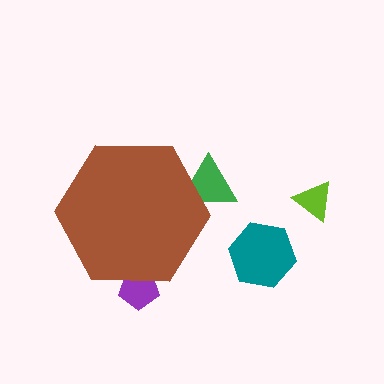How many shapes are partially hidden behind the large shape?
2 shapes are partially hidden.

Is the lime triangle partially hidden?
No, the lime triangle is fully visible.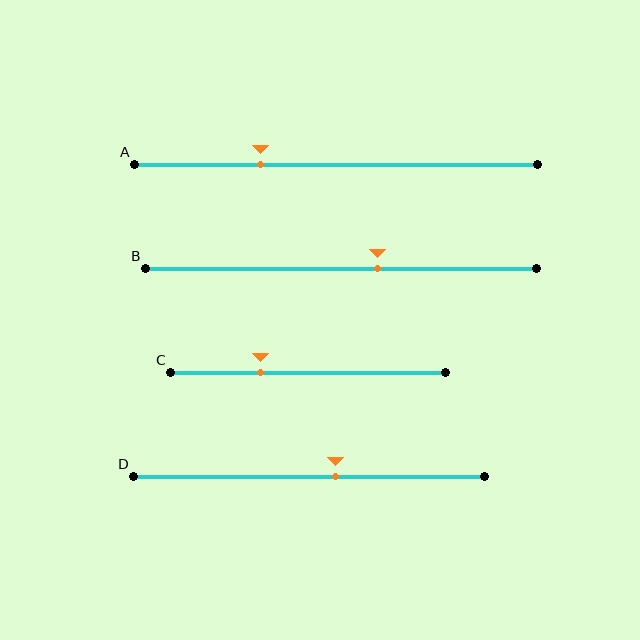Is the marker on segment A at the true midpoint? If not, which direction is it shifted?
No, the marker on segment A is shifted to the left by about 19% of the segment length.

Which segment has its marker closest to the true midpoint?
Segment D has its marker closest to the true midpoint.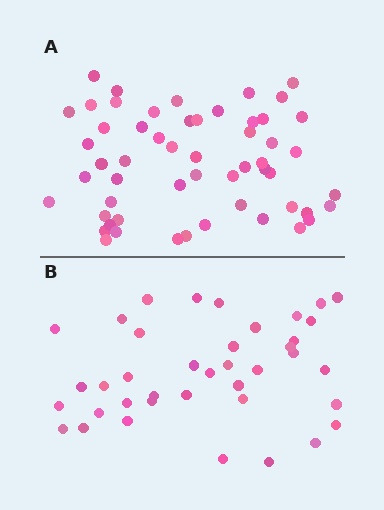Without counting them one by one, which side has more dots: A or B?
Region A (the top region) has more dots.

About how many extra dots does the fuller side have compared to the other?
Region A has approximately 15 more dots than region B.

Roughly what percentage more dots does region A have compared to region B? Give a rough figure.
About 40% more.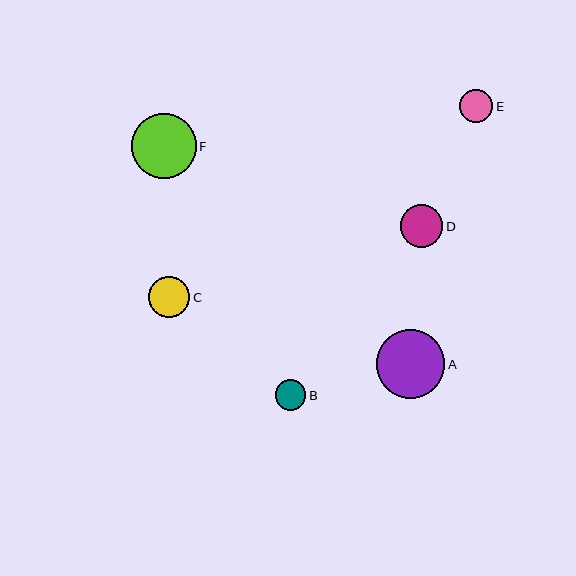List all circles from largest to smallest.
From largest to smallest: A, F, D, C, E, B.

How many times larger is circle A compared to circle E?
Circle A is approximately 2.1 times the size of circle E.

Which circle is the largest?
Circle A is the largest with a size of approximately 68 pixels.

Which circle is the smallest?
Circle B is the smallest with a size of approximately 30 pixels.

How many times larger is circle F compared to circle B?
Circle F is approximately 2.1 times the size of circle B.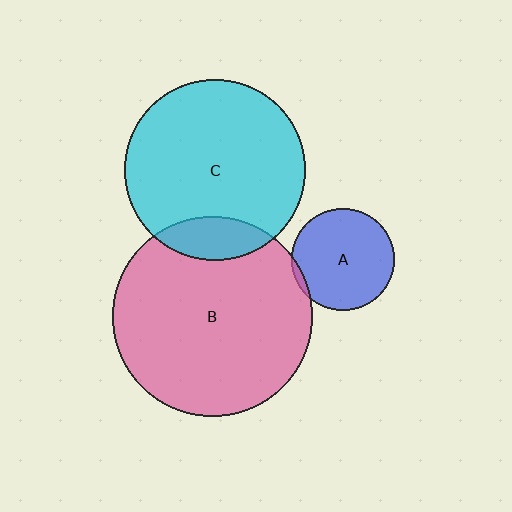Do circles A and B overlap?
Yes.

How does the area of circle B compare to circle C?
Approximately 1.2 times.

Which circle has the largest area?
Circle B (pink).